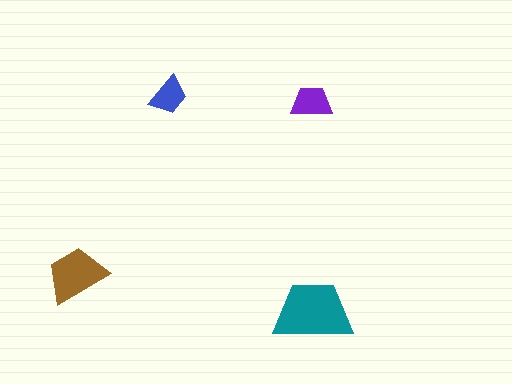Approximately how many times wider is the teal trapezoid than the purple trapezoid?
About 2 times wider.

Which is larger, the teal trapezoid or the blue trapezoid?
The teal one.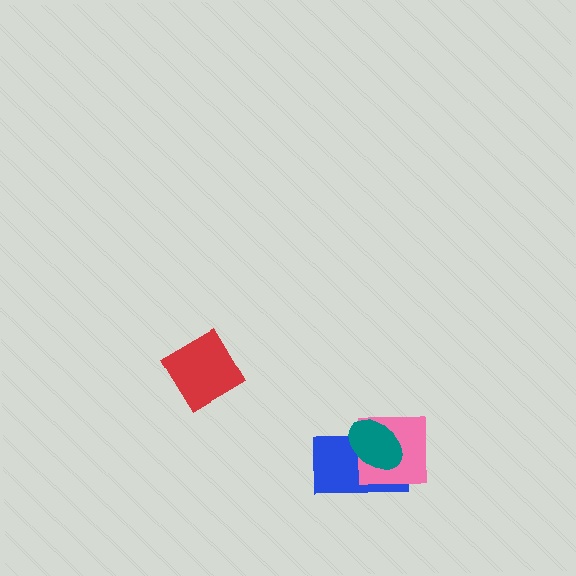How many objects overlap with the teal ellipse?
2 objects overlap with the teal ellipse.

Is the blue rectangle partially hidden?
Yes, it is partially covered by another shape.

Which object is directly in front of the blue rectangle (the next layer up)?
The pink square is directly in front of the blue rectangle.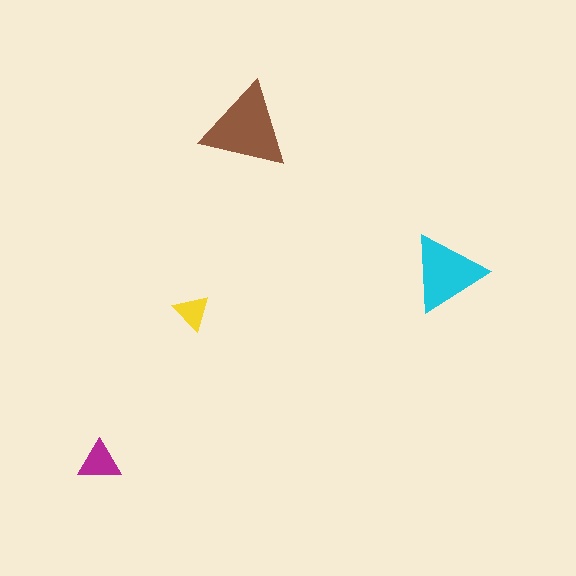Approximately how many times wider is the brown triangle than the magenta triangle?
About 2 times wider.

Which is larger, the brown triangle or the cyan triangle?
The brown one.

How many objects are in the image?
There are 4 objects in the image.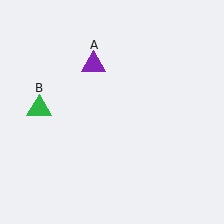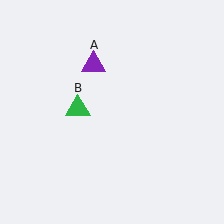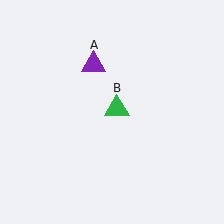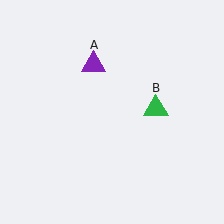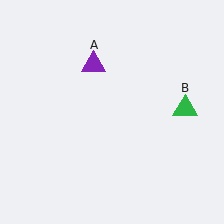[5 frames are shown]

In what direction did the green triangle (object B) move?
The green triangle (object B) moved right.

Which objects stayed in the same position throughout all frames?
Purple triangle (object A) remained stationary.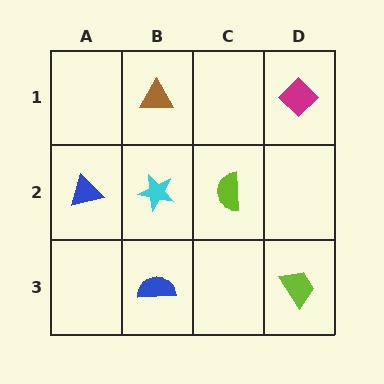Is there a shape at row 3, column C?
No, that cell is empty.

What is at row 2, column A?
A blue triangle.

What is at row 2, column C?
A lime semicircle.